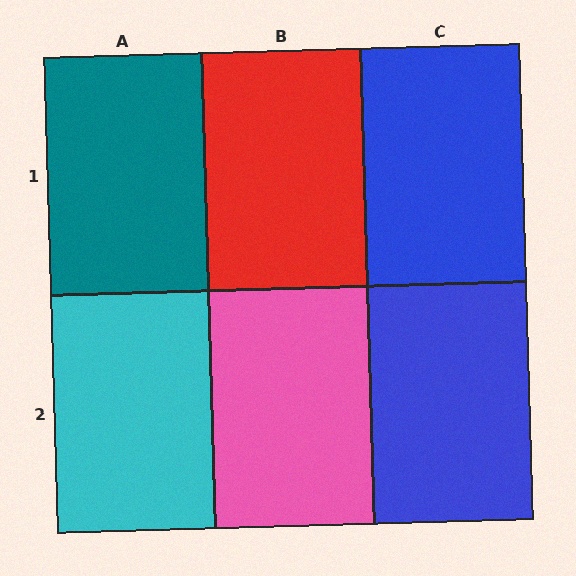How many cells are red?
1 cell is red.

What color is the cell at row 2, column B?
Pink.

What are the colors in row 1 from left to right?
Teal, red, blue.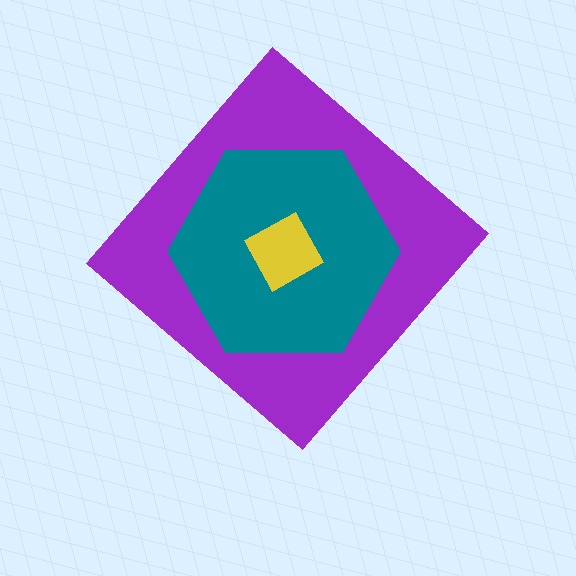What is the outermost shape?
The purple diamond.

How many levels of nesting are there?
3.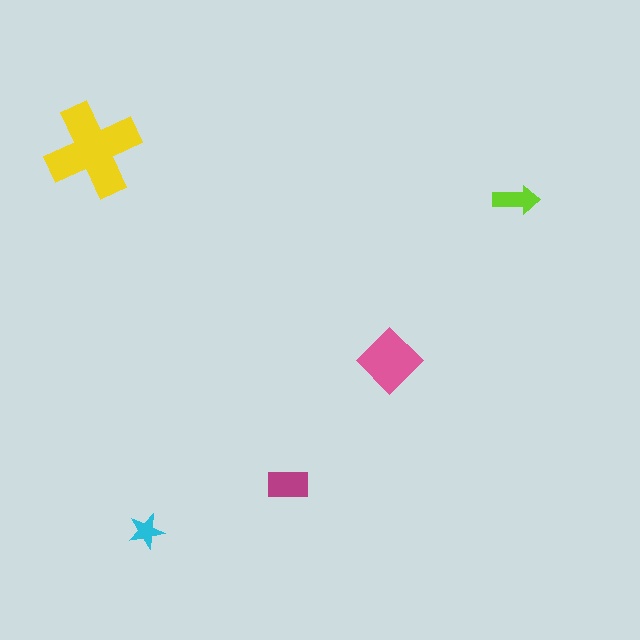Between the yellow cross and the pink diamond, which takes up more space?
The yellow cross.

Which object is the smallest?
The cyan star.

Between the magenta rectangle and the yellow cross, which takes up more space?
The yellow cross.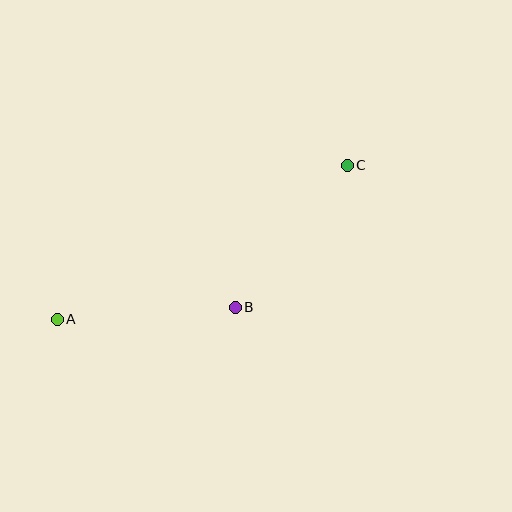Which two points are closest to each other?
Points A and B are closest to each other.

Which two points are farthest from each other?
Points A and C are farthest from each other.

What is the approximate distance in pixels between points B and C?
The distance between B and C is approximately 181 pixels.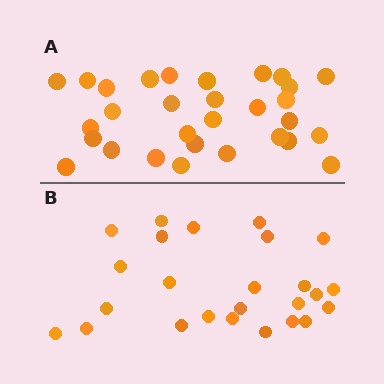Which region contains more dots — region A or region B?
Region A (the top region) has more dots.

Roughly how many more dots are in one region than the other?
Region A has about 5 more dots than region B.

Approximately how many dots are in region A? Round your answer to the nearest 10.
About 30 dots.